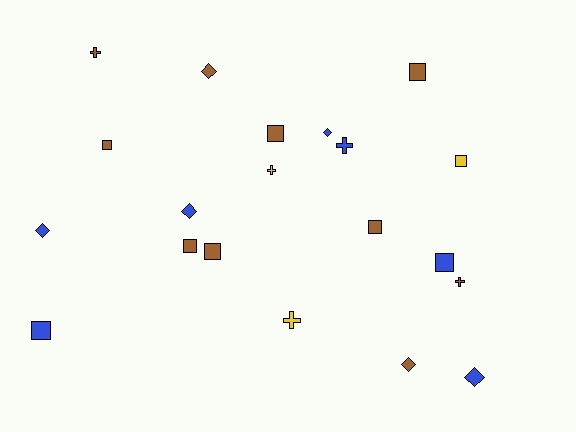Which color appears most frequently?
Brown, with 10 objects.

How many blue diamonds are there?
There are 4 blue diamonds.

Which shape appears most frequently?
Square, with 9 objects.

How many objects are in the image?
There are 20 objects.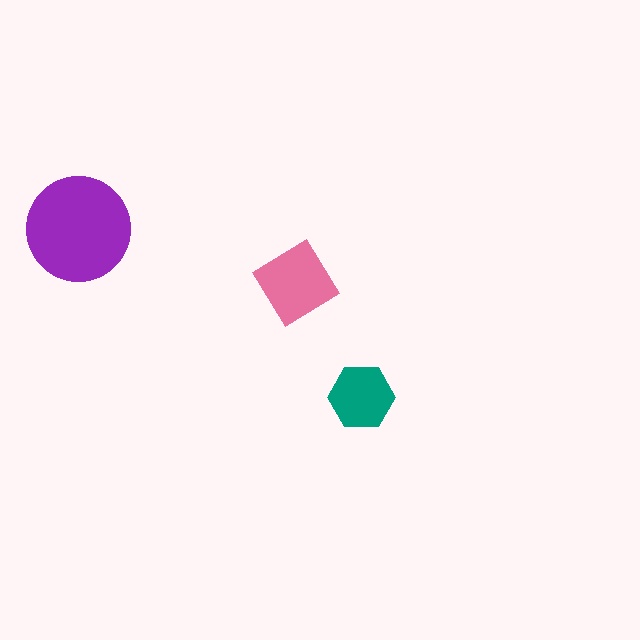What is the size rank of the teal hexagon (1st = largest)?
3rd.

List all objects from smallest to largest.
The teal hexagon, the pink diamond, the purple circle.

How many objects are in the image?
There are 3 objects in the image.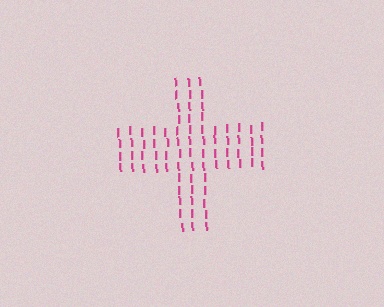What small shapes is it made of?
It is made of small letter I's.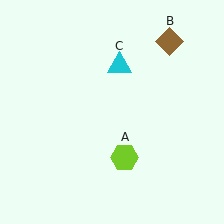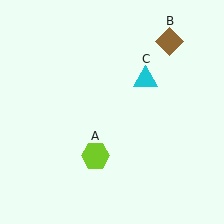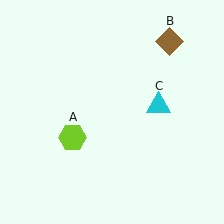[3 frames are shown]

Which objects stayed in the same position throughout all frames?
Brown diamond (object B) remained stationary.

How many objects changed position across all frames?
2 objects changed position: lime hexagon (object A), cyan triangle (object C).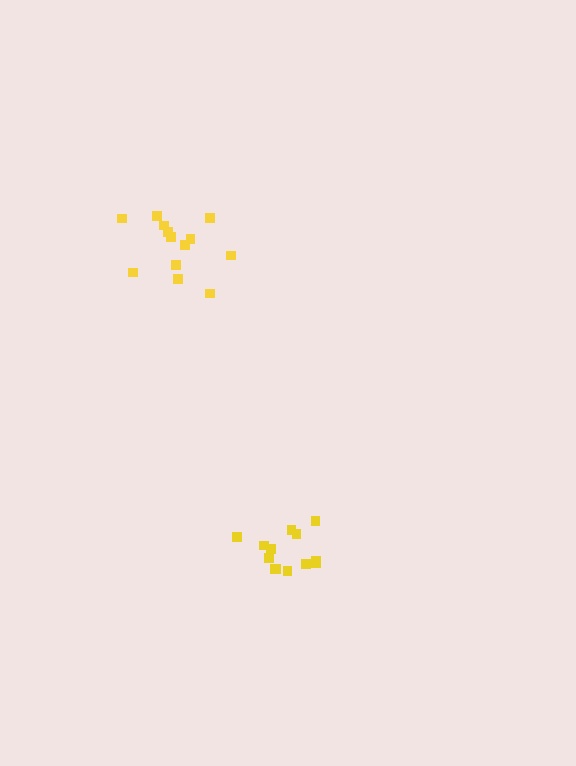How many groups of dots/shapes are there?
There are 2 groups.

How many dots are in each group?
Group 1: 13 dots, Group 2: 13 dots (26 total).